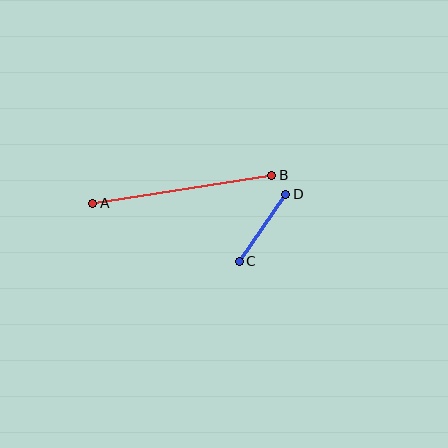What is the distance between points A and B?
The distance is approximately 181 pixels.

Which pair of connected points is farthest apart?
Points A and B are farthest apart.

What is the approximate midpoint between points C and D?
The midpoint is at approximately (262, 228) pixels.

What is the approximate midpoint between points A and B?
The midpoint is at approximately (182, 189) pixels.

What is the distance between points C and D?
The distance is approximately 81 pixels.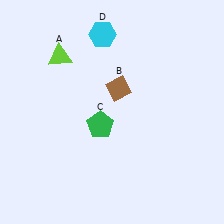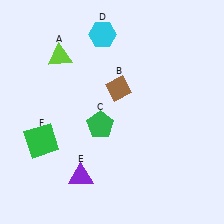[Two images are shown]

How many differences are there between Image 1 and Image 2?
There are 2 differences between the two images.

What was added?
A purple triangle (E), a green square (F) were added in Image 2.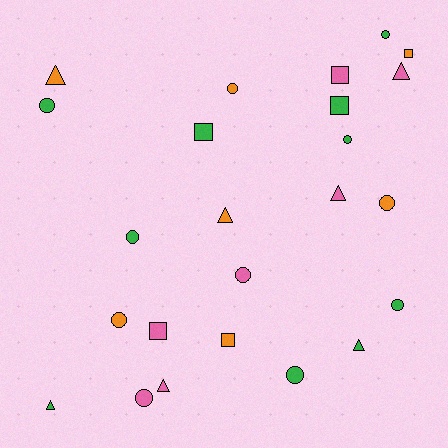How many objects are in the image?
There are 24 objects.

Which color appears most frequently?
Green, with 10 objects.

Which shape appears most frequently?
Circle, with 11 objects.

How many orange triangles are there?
There are 2 orange triangles.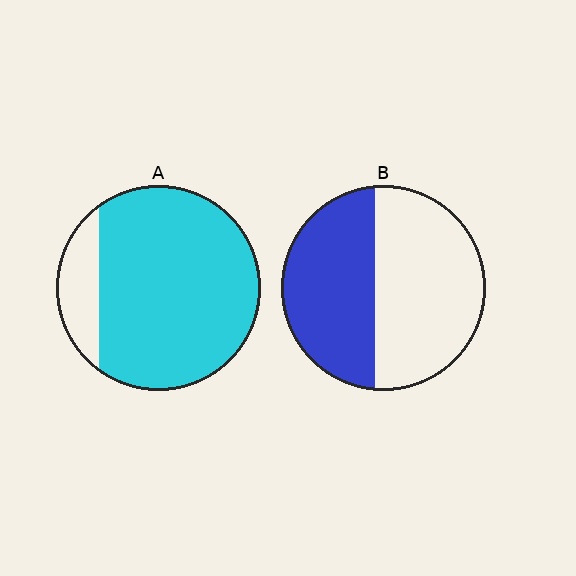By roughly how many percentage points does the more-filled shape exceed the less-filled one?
By roughly 40 percentage points (A over B).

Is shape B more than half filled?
No.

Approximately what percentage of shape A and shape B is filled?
A is approximately 85% and B is approximately 45%.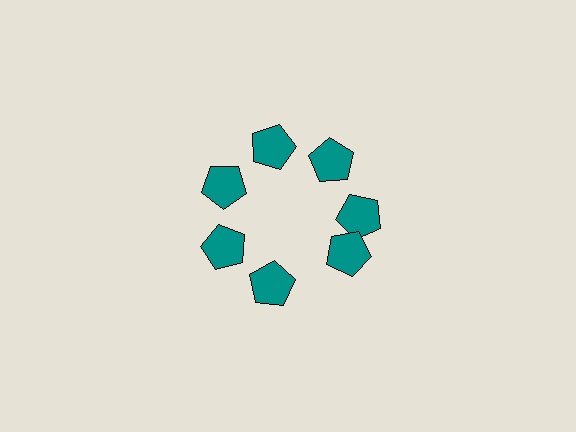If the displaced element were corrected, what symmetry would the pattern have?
It would have 7-fold rotational symmetry — the pattern would map onto itself every 51 degrees.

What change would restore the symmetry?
The symmetry would be restored by rotating it back into even spacing with its neighbors so that all 7 pentagons sit at equal angles and equal distance from the center.